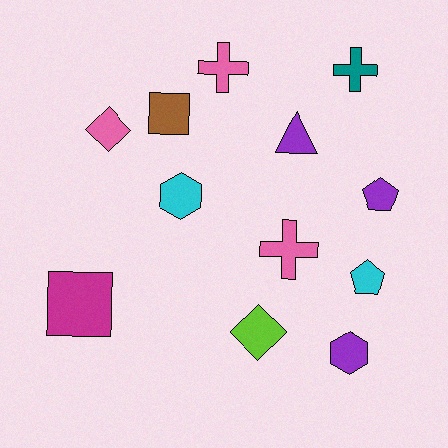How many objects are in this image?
There are 12 objects.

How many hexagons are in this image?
There are 2 hexagons.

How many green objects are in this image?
There are no green objects.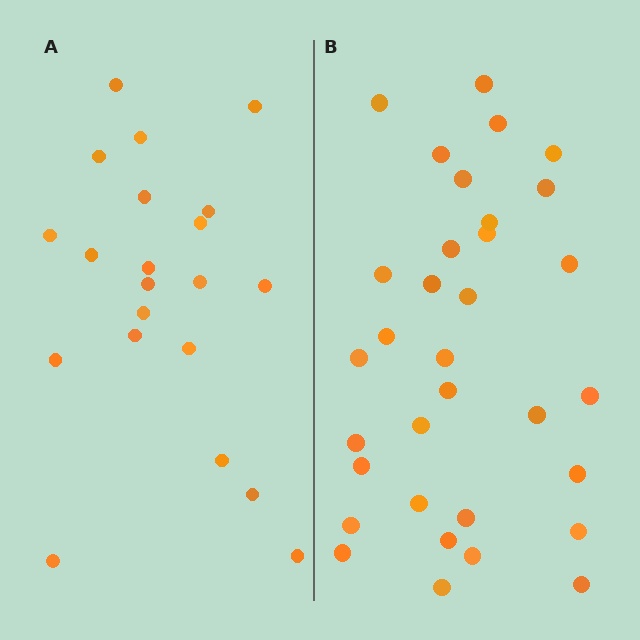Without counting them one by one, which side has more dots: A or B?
Region B (the right region) has more dots.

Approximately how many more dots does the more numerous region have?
Region B has roughly 12 or so more dots than region A.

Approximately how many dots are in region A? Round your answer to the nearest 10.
About 20 dots. (The exact count is 21, which rounds to 20.)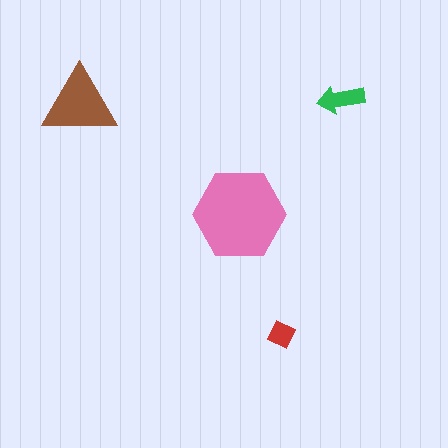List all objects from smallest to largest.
The red diamond, the green arrow, the brown triangle, the pink hexagon.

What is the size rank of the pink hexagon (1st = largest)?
1st.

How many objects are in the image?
There are 4 objects in the image.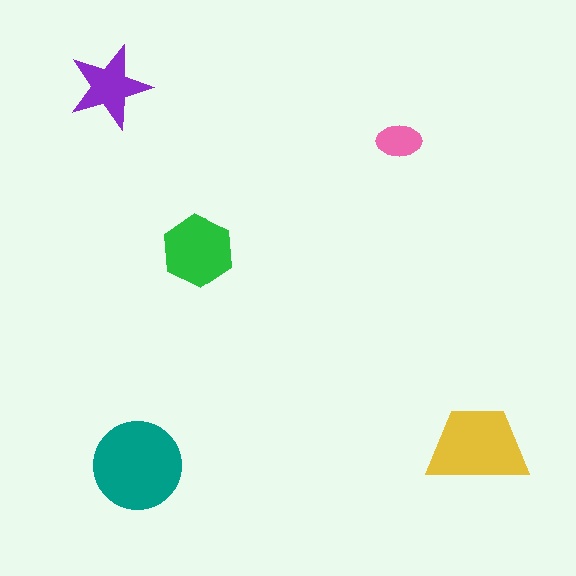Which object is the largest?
The teal circle.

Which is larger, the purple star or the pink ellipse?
The purple star.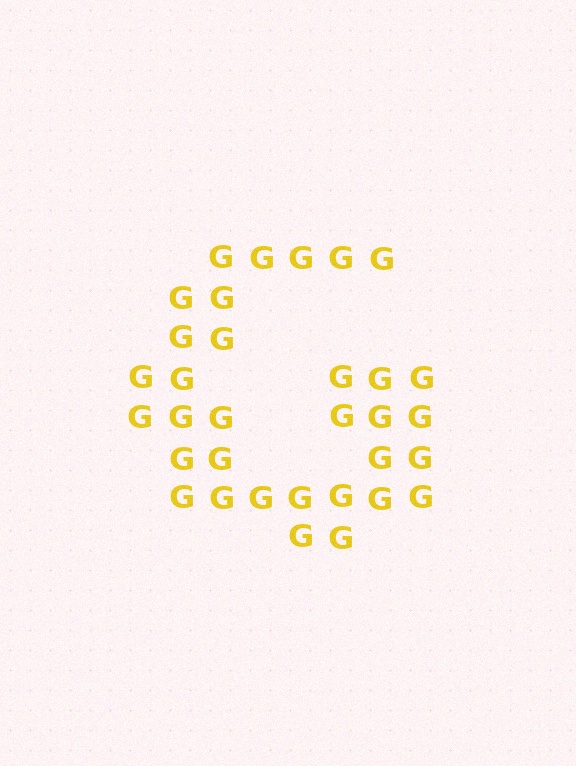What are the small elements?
The small elements are letter G's.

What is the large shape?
The large shape is the letter G.